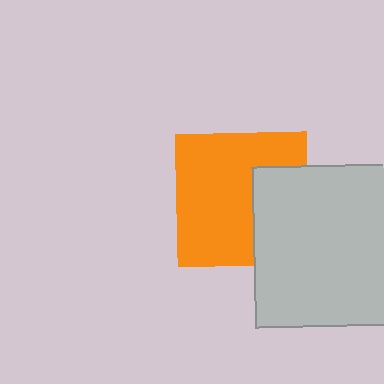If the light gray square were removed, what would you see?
You would see the complete orange square.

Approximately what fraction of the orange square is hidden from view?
Roughly 32% of the orange square is hidden behind the light gray square.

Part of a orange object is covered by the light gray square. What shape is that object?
It is a square.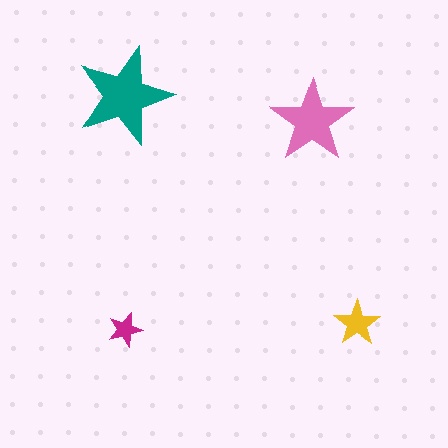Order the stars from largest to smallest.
the teal one, the pink one, the yellow one, the magenta one.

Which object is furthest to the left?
The teal star is leftmost.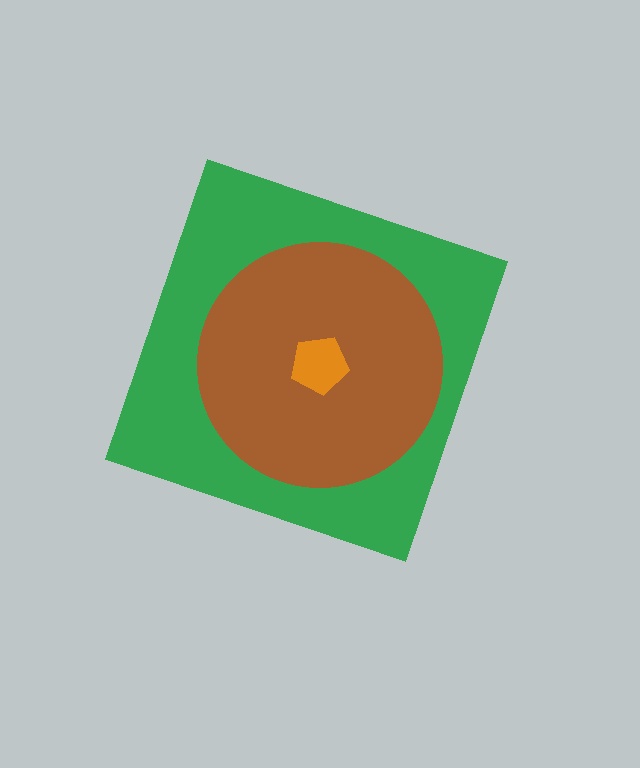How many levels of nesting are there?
3.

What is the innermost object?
The orange pentagon.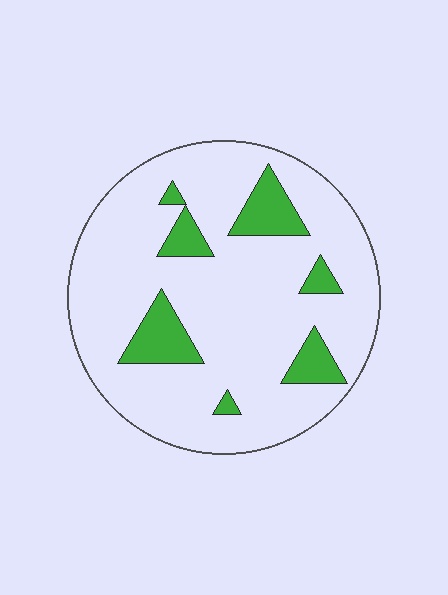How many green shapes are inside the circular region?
7.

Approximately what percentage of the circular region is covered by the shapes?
Approximately 15%.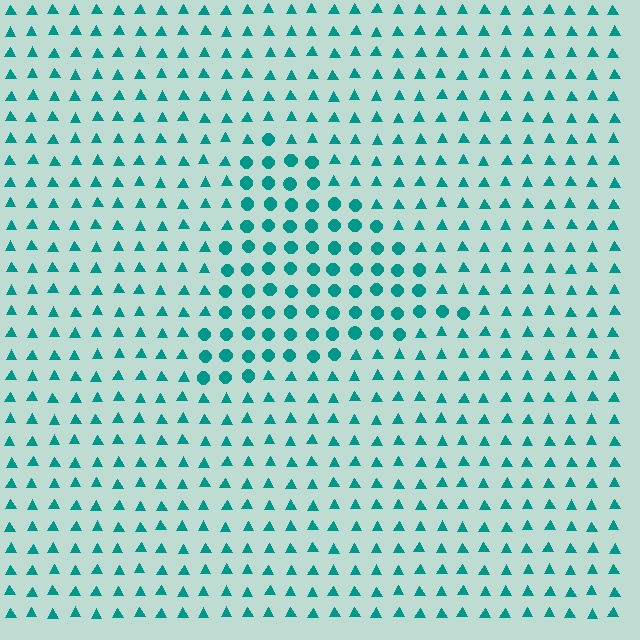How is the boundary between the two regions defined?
The boundary is defined by a change in element shape: circles inside vs. triangles outside. All elements share the same color and spacing.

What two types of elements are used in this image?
The image uses circles inside the triangle region and triangles outside it.